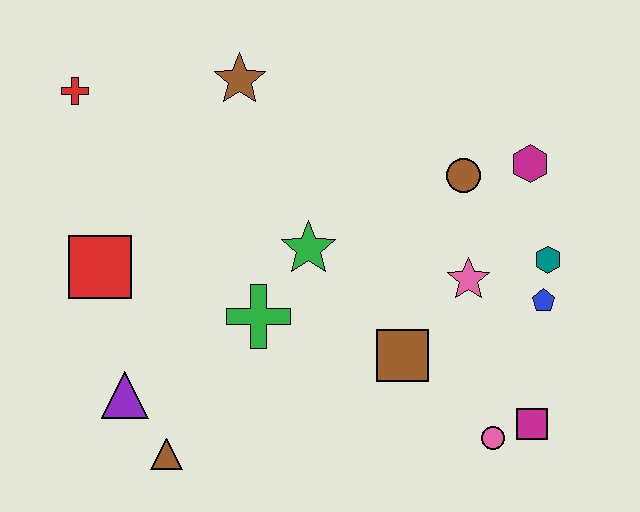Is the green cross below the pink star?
Yes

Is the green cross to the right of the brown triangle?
Yes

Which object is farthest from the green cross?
The magenta hexagon is farthest from the green cross.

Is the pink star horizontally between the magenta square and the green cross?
Yes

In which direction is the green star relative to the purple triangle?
The green star is to the right of the purple triangle.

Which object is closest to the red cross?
The brown star is closest to the red cross.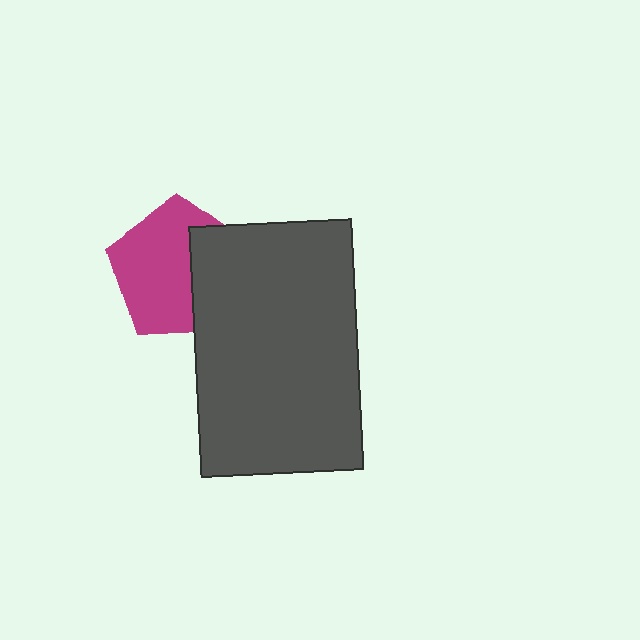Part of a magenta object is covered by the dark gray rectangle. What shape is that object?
It is a pentagon.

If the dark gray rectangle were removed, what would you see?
You would see the complete magenta pentagon.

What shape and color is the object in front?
The object in front is a dark gray rectangle.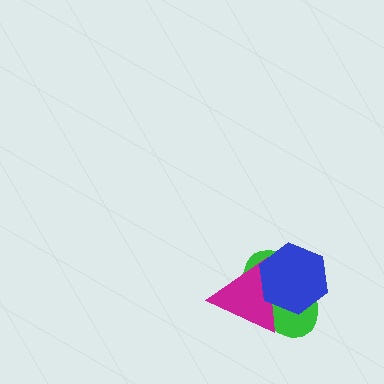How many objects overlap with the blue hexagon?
2 objects overlap with the blue hexagon.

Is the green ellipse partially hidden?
Yes, it is partially covered by another shape.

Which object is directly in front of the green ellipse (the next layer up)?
The magenta triangle is directly in front of the green ellipse.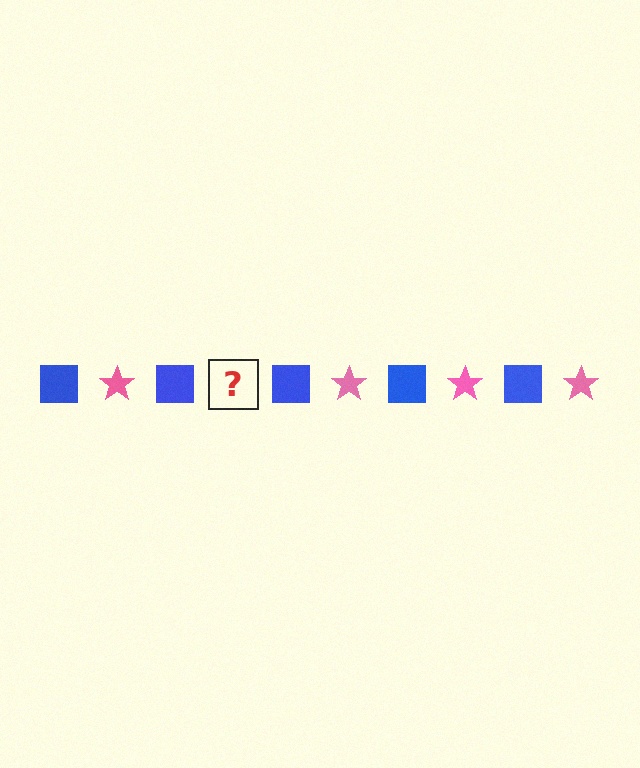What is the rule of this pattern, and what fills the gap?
The rule is that the pattern alternates between blue square and pink star. The gap should be filled with a pink star.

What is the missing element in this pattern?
The missing element is a pink star.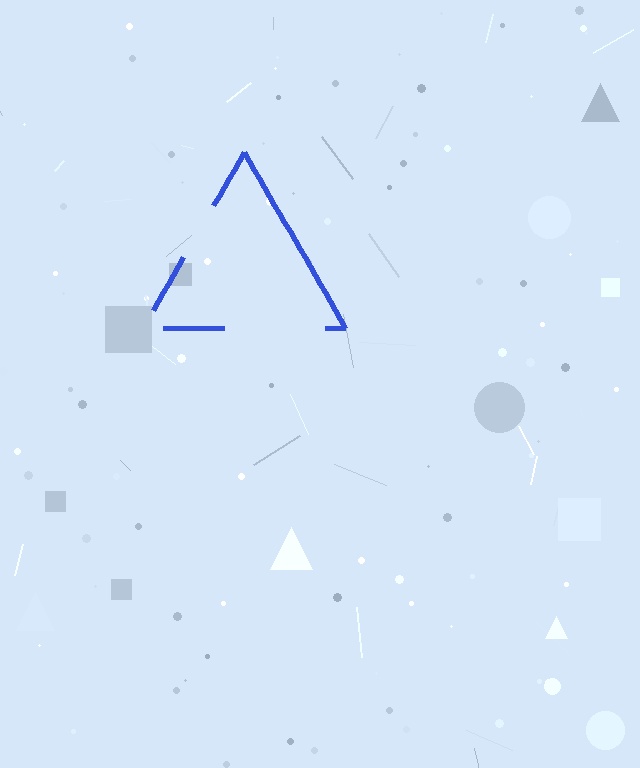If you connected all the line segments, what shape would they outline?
They would outline a triangle.